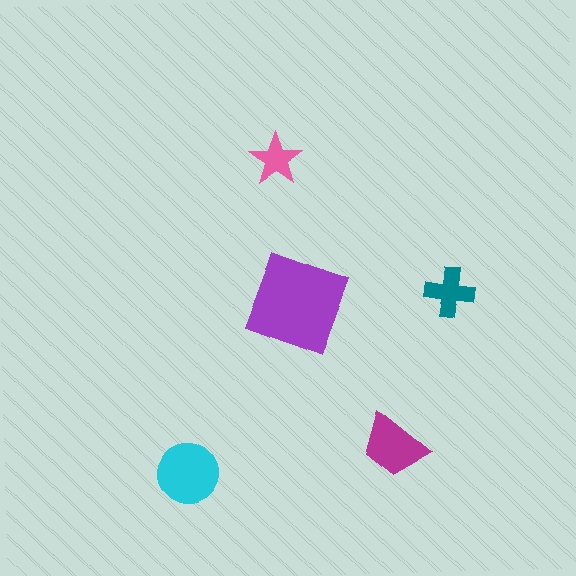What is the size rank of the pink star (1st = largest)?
5th.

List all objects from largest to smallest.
The purple diamond, the cyan circle, the magenta trapezoid, the teal cross, the pink star.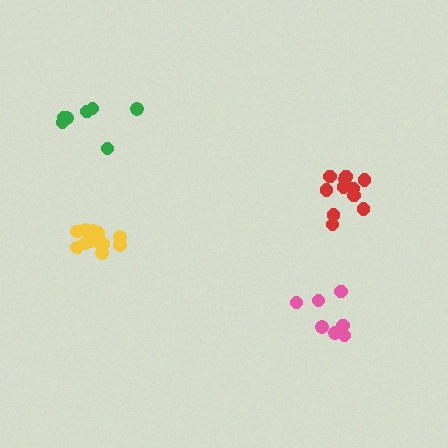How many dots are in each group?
Group 1: 12 dots, Group 2: 11 dots, Group 3: 7 dots, Group 4: 7 dots (37 total).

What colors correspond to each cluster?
The clusters are colored: yellow, red, green, pink.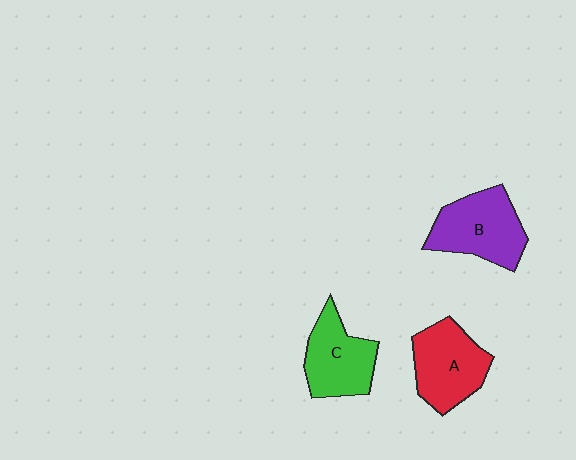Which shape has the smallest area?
Shape C (green).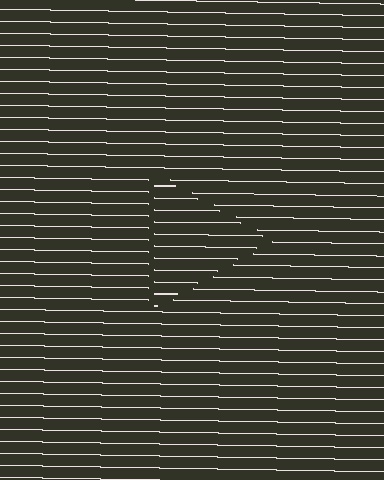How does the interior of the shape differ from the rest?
The interior of the shape contains the same grating, shifted by half a period — the contour is defined by the phase discontinuity where line-ends from the inner and outer gratings abut.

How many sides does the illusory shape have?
3 sides — the line-ends trace a triangle.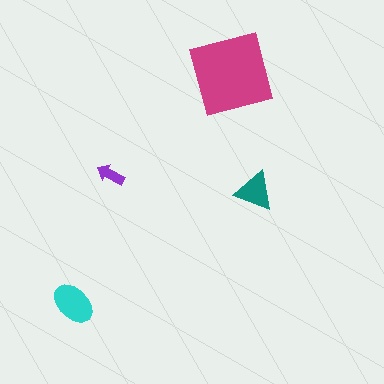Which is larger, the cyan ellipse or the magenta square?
The magenta square.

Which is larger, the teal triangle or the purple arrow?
The teal triangle.